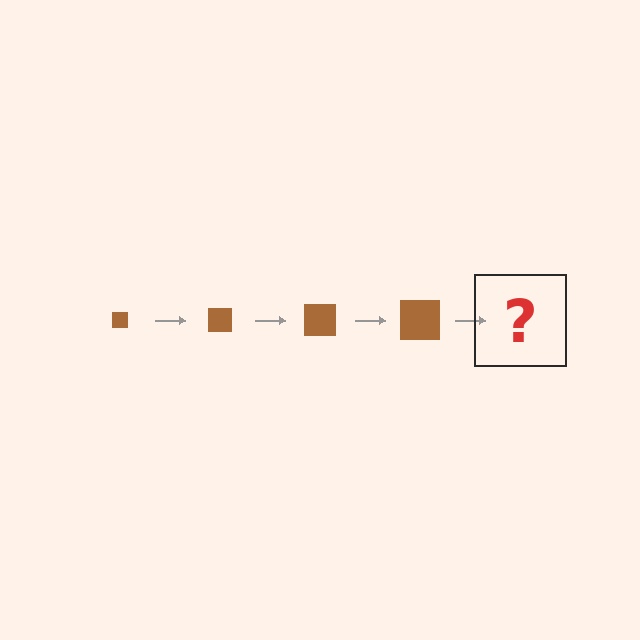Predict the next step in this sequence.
The next step is a brown square, larger than the previous one.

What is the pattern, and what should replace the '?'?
The pattern is that the square gets progressively larger each step. The '?' should be a brown square, larger than the previous one.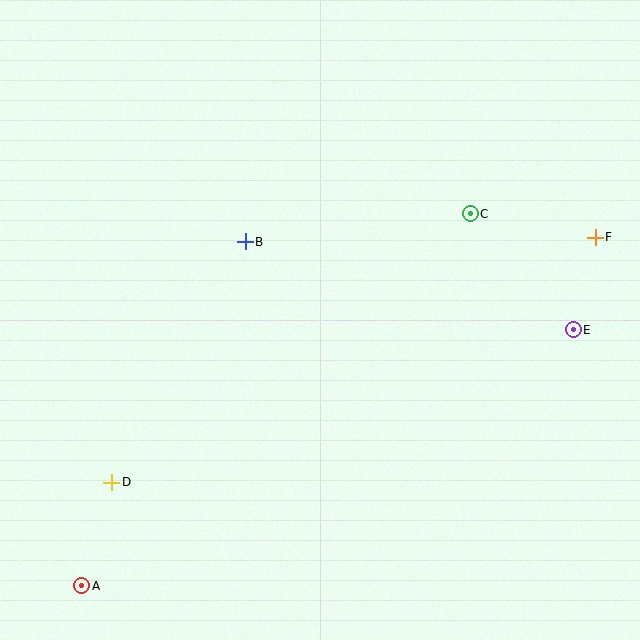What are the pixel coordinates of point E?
Point E is at (573, 330).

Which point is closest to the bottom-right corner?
Point E is closest to the bottom-right corner.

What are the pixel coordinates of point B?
Point B is at (245, 242).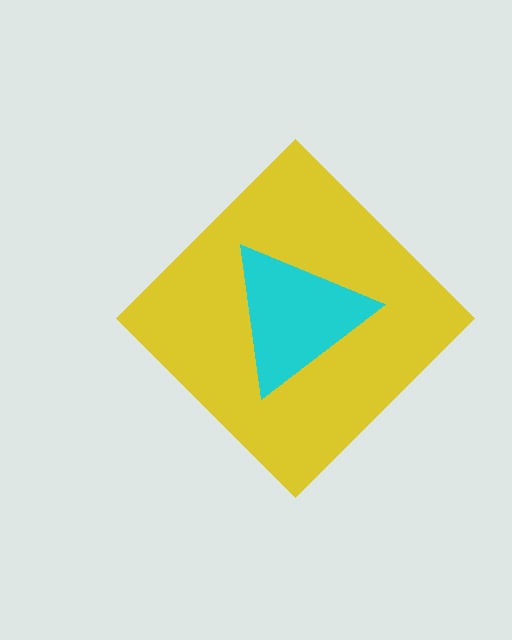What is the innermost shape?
The cyan triangle.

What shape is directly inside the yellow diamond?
The cyan triangle.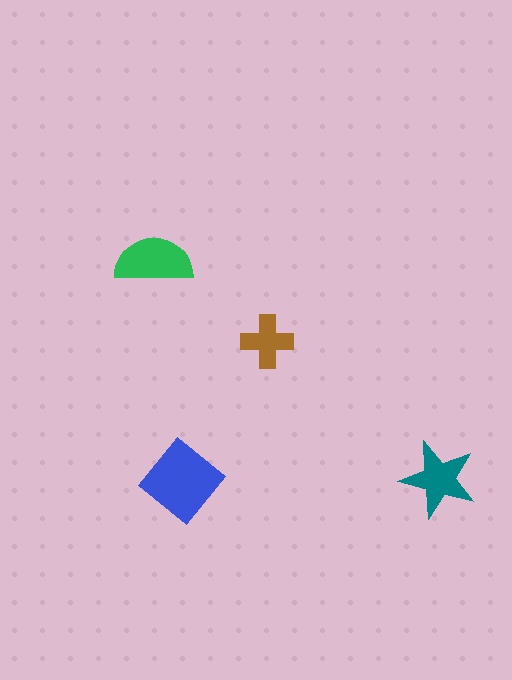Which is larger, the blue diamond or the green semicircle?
The blue diamond.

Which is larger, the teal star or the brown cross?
The teal star.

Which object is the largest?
The blue diamond.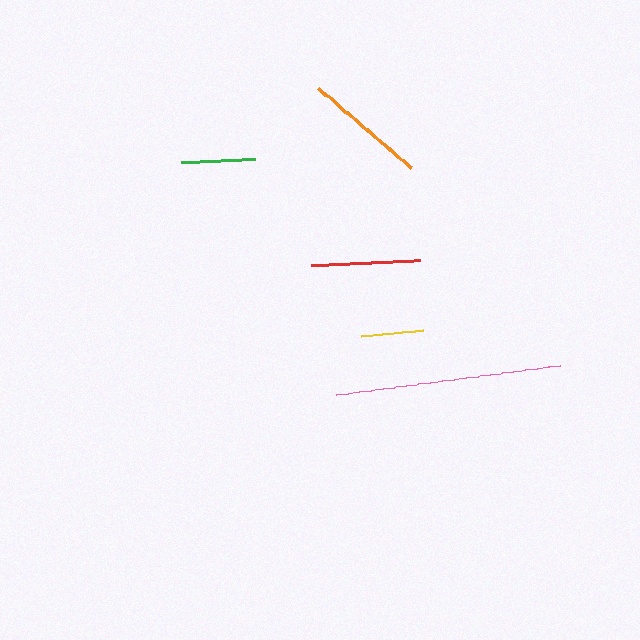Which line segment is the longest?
The pink line is the longest at approximately 227 pixels.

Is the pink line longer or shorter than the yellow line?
The pink line is longer than the yellow line.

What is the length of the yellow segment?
The yellow segment is approximately 62 pixels long.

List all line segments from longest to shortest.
From longest to shortest: pink, orange, red, green, yellow.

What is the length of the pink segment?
The pink segment is approximately 227 pixels long.